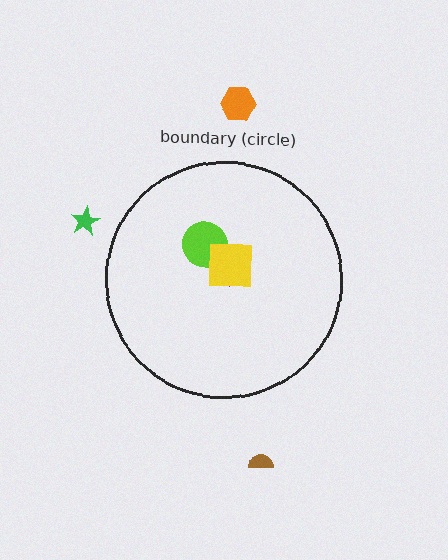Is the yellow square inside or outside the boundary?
Inside.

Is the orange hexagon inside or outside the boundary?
Outside.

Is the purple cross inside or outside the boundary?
Inside.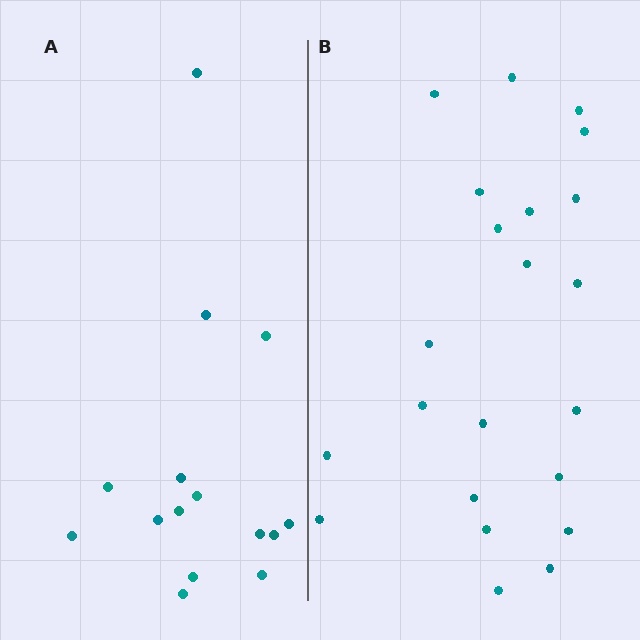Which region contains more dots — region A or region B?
Region B (the right region) has more dots.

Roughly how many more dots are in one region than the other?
Region B has roughly 8 or so more dots than region A.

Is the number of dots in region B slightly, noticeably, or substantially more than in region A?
Region B has substantially more. The ratio is roughly 1.5 to 1.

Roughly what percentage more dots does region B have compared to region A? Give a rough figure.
About 45% more.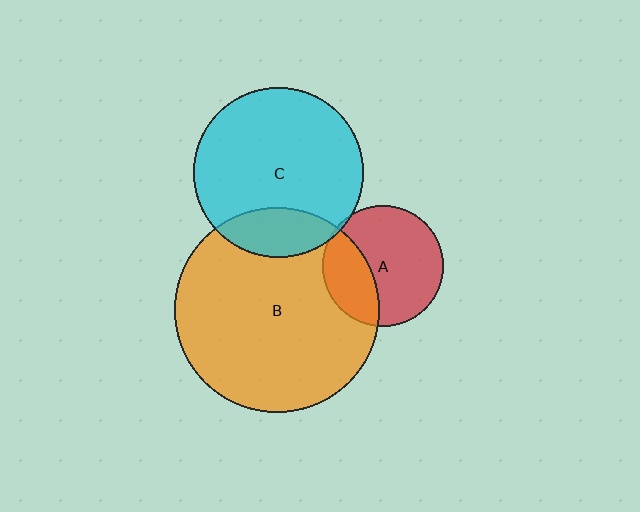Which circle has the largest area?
Circle B (orange).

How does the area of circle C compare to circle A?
Approximately 1.9 times.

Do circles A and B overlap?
Yes.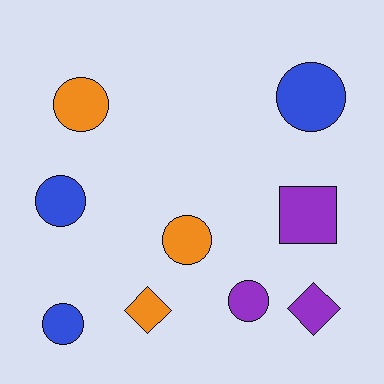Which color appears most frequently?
Blue, with 3 objects.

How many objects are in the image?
There are 9 objects.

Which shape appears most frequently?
Circle, with 6 objects.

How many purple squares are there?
There is 1 purple square.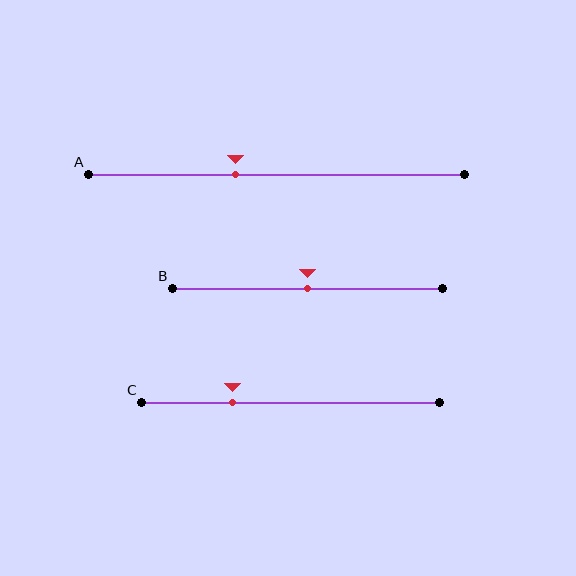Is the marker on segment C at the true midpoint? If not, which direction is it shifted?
No, the marker on segment C is shifted to the left by about 20% of the segment length.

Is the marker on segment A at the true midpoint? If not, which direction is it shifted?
No, the marker on segment A is shifted to the left by about 11% of the segment length.